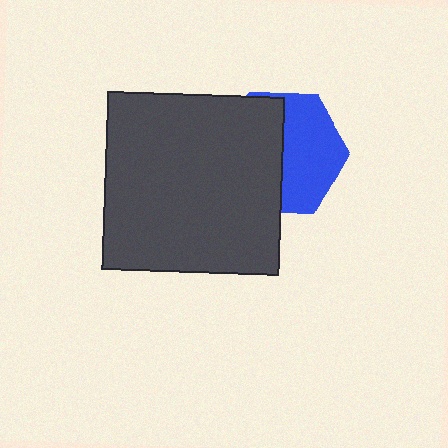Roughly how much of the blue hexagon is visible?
About half of it is visible (roughly 49%).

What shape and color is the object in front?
The object in front is a dark gray square.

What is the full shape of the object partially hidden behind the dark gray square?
The partially hidden object is a blue hexagon.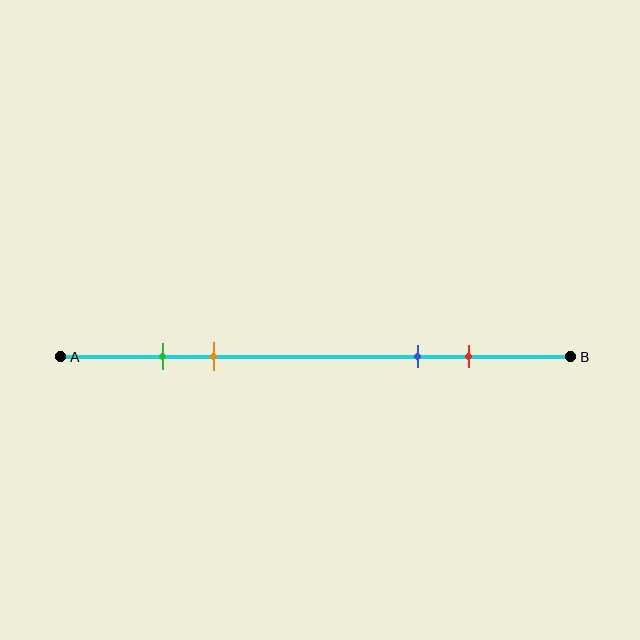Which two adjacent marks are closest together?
The green and orange marks are the closest adjacent pair.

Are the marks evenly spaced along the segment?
No, the marks are not evenly spaced.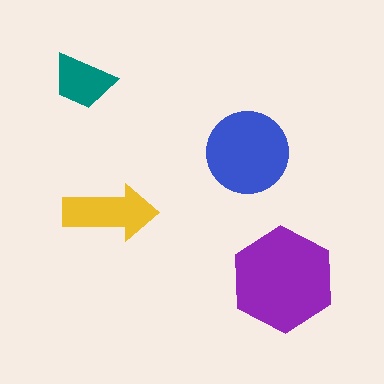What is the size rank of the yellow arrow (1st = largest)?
3rd.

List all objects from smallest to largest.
The teal trapezoid, the yellow arrow, the blue circle, the purple hexagon.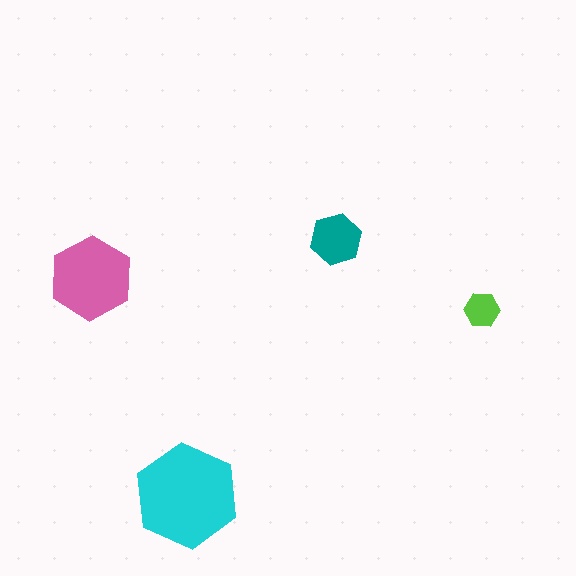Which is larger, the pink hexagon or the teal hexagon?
The pink one.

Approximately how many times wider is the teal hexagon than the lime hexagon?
About 1.5 times wider.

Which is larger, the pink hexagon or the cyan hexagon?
The cyan one.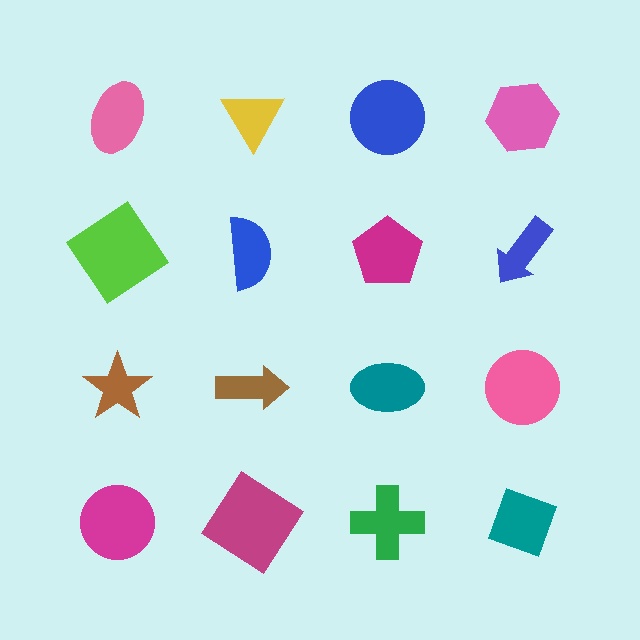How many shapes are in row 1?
4 shapes.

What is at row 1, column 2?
A yellow triangle.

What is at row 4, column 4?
A teal diamond.